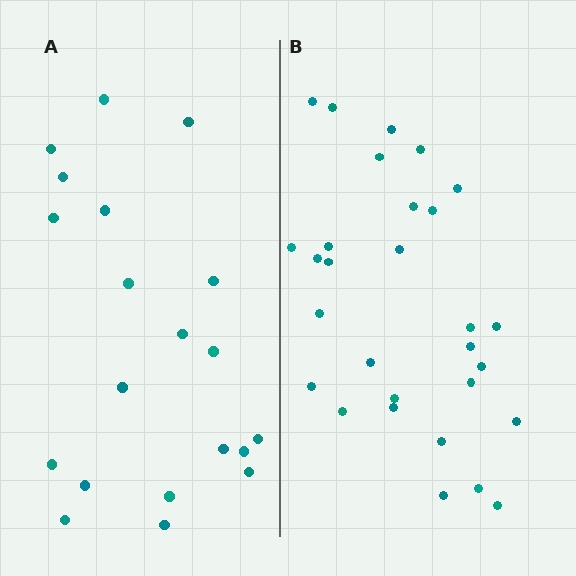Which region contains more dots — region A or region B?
Region B (the right region) has more dots.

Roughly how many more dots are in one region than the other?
Region B has roughly 8 or so more dots than region A.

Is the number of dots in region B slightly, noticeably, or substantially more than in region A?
Region B has substantially more. The ratio is roughly 1.4 to 1.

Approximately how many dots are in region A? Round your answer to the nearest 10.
About 20 dots.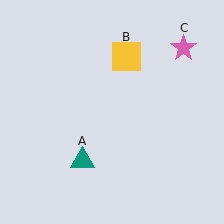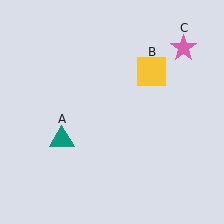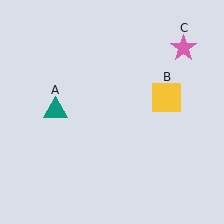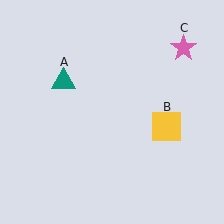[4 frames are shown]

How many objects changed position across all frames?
2 objects changed position: teal triangle (object A), yellow square (object B).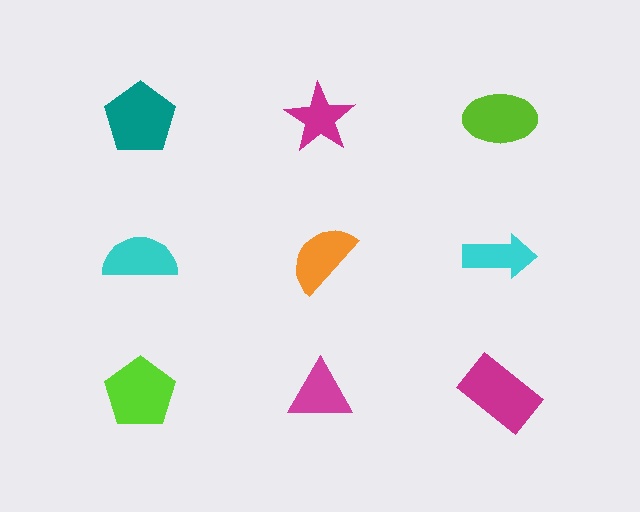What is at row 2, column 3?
A cyan arrow.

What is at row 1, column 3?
A lime ellipse.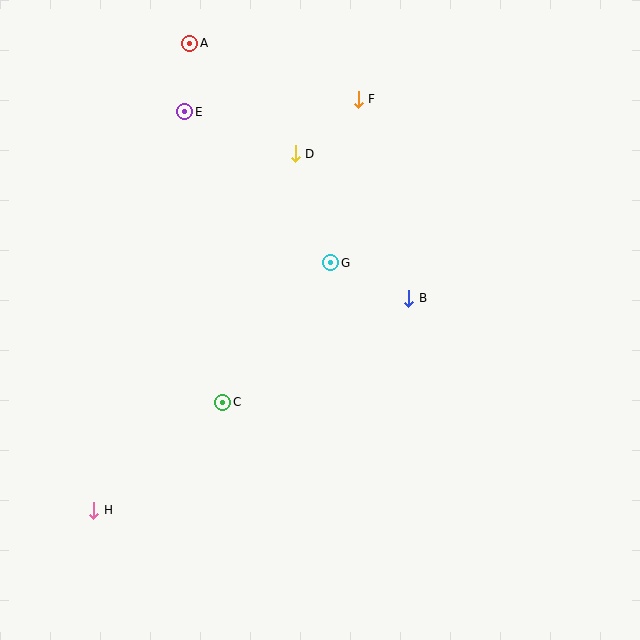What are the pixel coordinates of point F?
Point F is at (358, 99).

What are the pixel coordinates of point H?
Point H is at (94, 510).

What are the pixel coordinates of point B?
Point B is at (409, 298).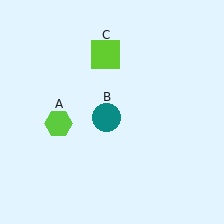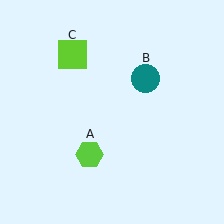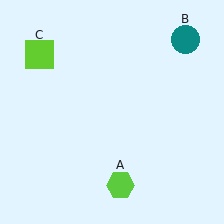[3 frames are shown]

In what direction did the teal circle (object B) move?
The teal circle (object B) moved up and to the right.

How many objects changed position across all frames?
3 objects changed position: lime hexagon (object A), teal circle (object B), lime square (object C).